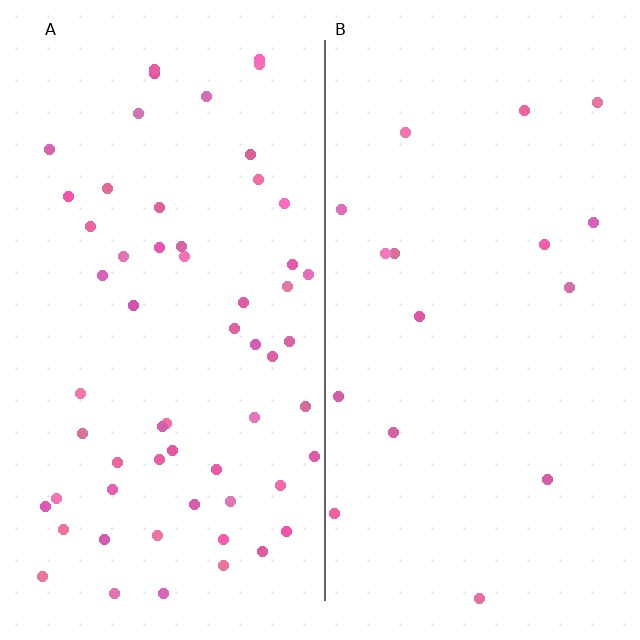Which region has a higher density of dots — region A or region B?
A (the left).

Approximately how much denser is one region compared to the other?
Approximately 3.5× — region A over region B.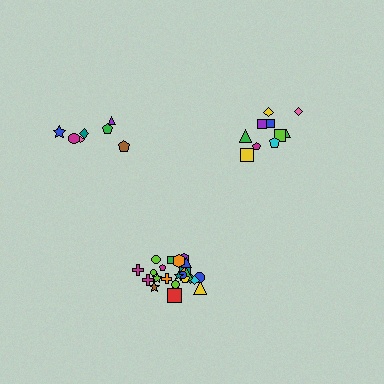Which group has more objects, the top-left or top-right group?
The top-right group.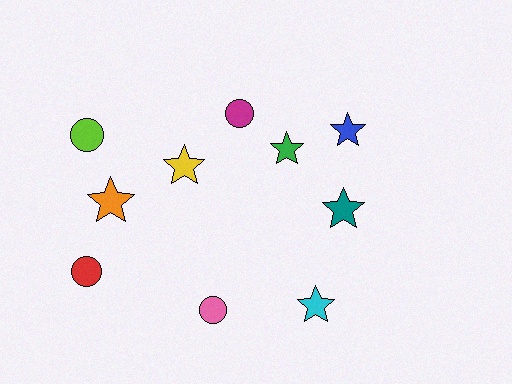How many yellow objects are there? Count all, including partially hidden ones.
There is 1 yellow object.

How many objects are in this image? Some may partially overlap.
There are 10 objects.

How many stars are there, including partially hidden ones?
There are 6 stars.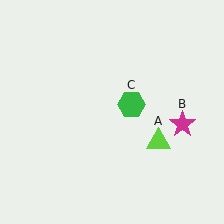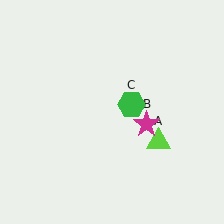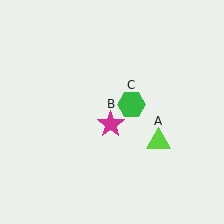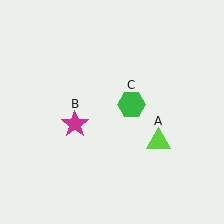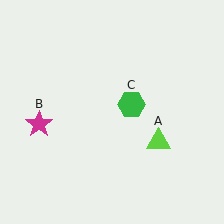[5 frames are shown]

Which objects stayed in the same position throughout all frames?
Lime triangle (object A) and green hexagon (object C) remained stationary.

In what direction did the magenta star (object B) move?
The magenta star (object B) moved left.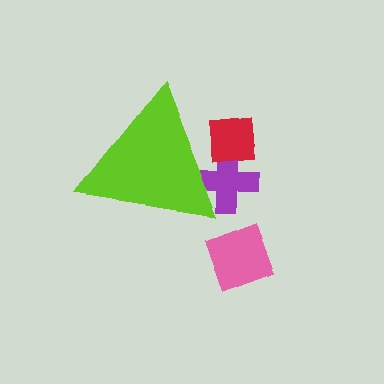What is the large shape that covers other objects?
A lime triangle.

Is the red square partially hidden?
Yes, the red square is partially hidden behind the lime triangle.